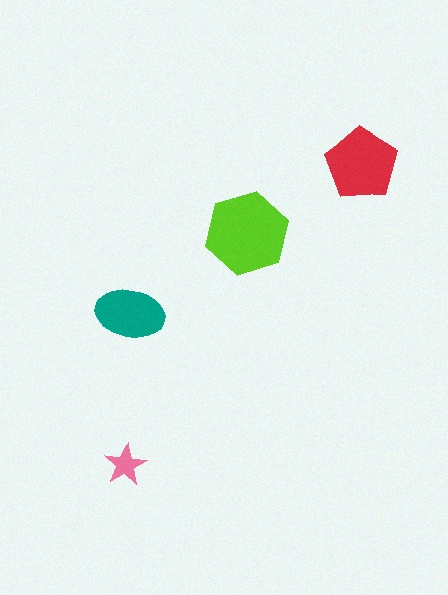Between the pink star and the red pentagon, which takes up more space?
The red pentagon.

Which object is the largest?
The lime hexagon.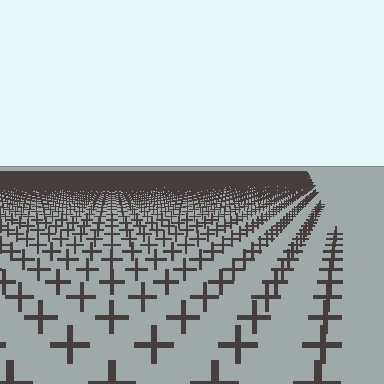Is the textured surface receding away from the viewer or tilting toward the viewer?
The surface is receding away from the viewer. Texture elements get smaller and denser toward the top.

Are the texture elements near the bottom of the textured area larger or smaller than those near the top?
Larger. Near the bottom, elements are closer to the viewer and appear at a bigger on-screen size.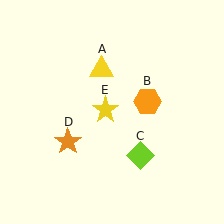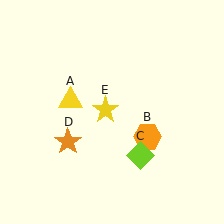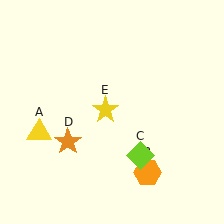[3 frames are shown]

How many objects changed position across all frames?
2 objects changed position: yellow triangle (object A), orange hexagon (object B).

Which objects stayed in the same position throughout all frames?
Lime diamond (object C) and orange star (object D) and yellow star (object E) remained stationary.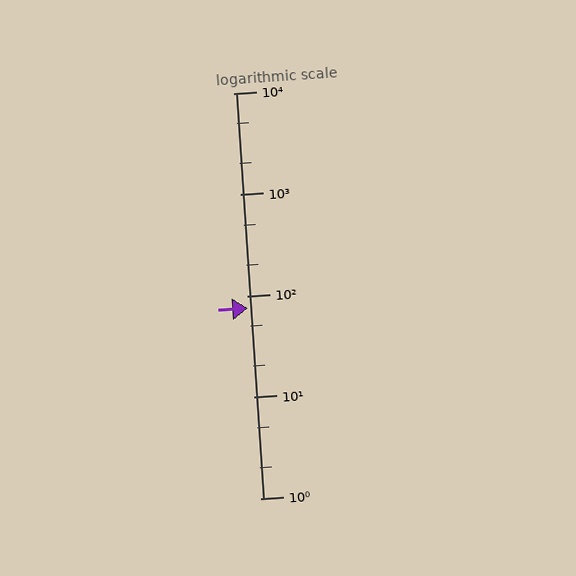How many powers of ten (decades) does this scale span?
The scale spans 4 decades, from 1 to 10000.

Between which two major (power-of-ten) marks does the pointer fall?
The pointer is between 10 and 100.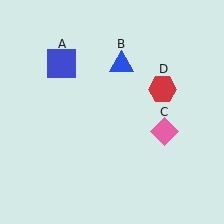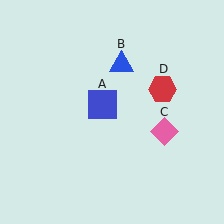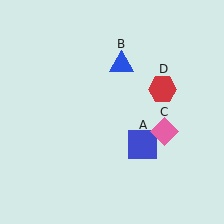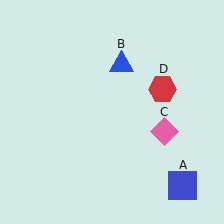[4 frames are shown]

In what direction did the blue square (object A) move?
The blue square (object A) moved down and to the right.